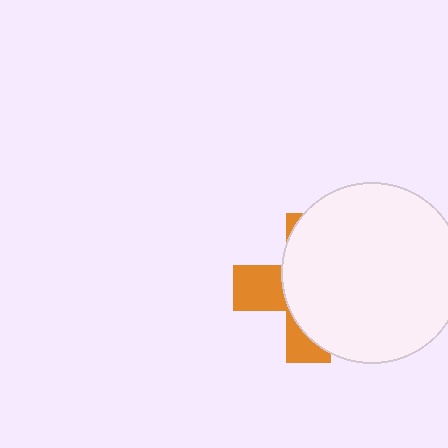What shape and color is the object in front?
The object in front is a white circle.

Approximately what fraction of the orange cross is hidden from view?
Roughly 67% of the orange cross is hidden behind the white circle.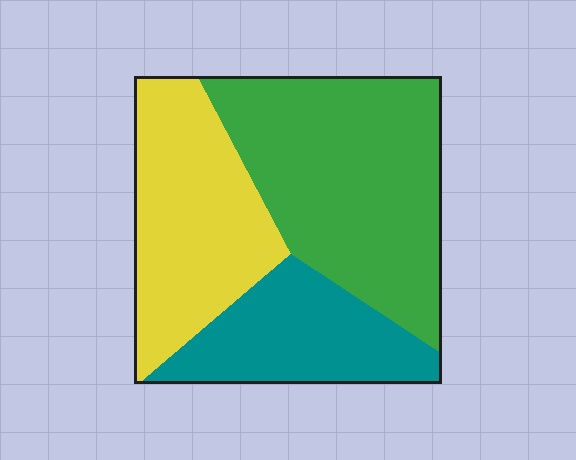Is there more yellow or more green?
Green.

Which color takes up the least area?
Teal, at roughly 25%.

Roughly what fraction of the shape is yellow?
Yellow takes up between a sixth and a third of the shape.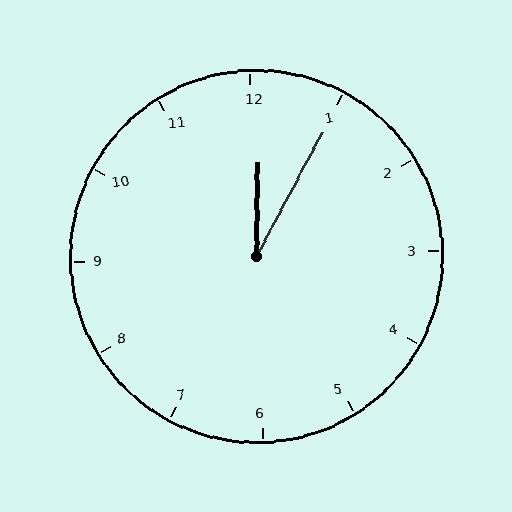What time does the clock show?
12:05.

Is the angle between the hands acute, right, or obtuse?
It is acute.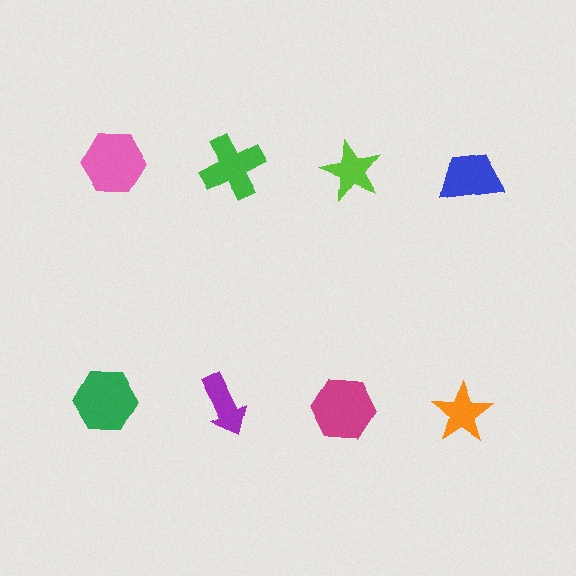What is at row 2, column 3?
A magenta hexagon.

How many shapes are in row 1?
4 shapes.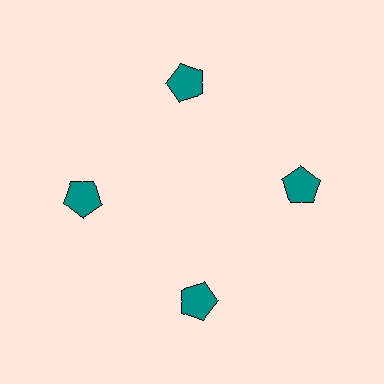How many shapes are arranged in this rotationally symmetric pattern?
There are 4 shapes, arranged in 4 groups of 1.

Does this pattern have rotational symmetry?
Yes, this pattern has 4-fold rotational symmetry. It looks the same after rotating 90 degrees around the center.